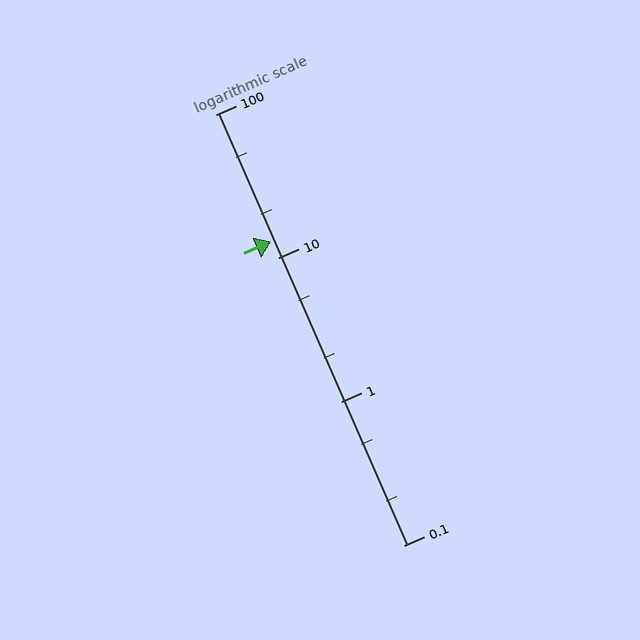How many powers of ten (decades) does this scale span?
The scale spans 3 decades, from 0.1 to 100.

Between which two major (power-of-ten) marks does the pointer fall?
The pointer is between 10 and 100.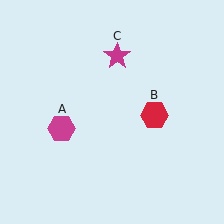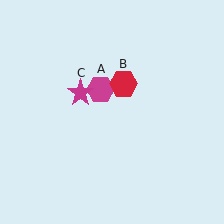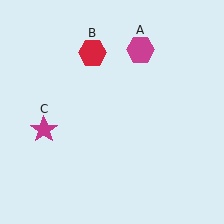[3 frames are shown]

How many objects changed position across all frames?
3 objects changed position: magenta hexagon (object A), red hexagon (object B), magenta star (object C).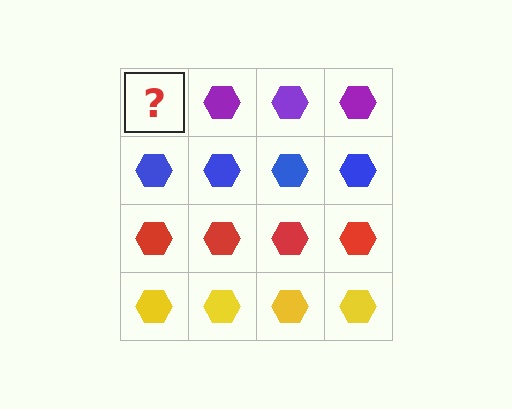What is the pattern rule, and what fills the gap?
The rule is that each row has a consistent color. The gap should be filled with a purple hexagon.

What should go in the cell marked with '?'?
The missing cell should contain a purple hexagon.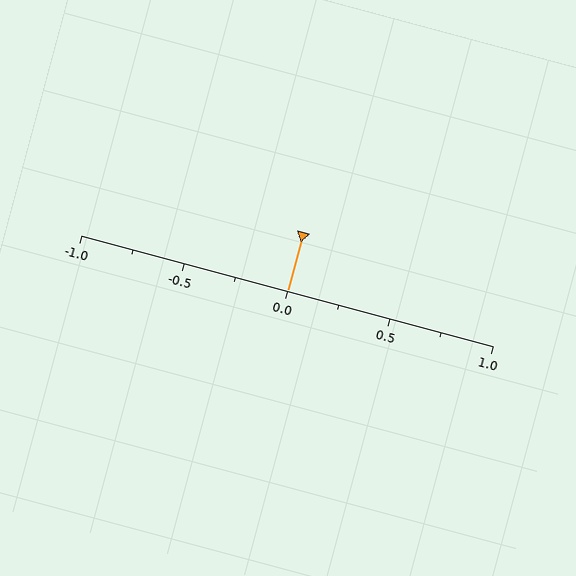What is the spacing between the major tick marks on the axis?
The major ticks are spaced 0.5 apart.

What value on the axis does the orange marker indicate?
The marker indicates approximately 0.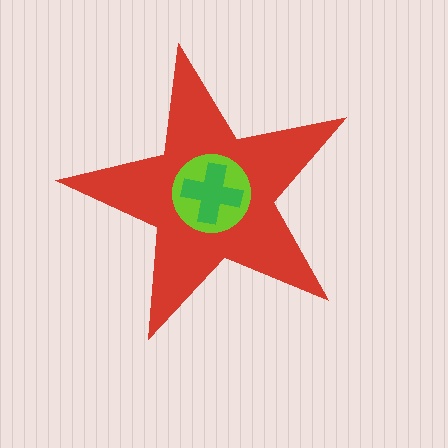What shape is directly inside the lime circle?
The green cross.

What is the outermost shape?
The red star.